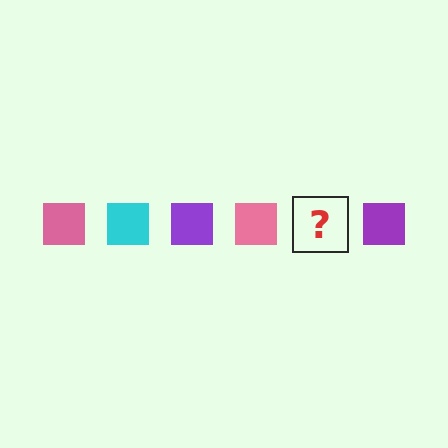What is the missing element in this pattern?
The missing element is a cyan square.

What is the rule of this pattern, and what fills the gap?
The rule is that the pattern cycles through pink, cyan, purple squares. The gap should be filled with a cyan square.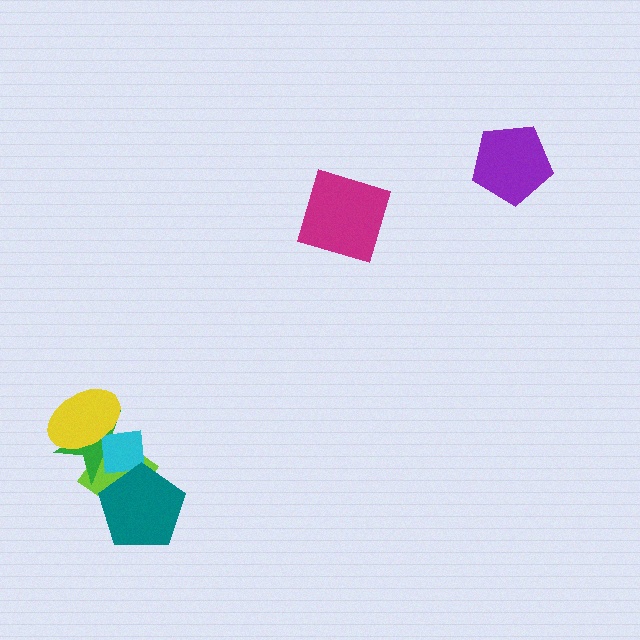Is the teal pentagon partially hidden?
No, no other shape covers it.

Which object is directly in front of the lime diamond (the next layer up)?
The green star is directly in front of the lime diamond.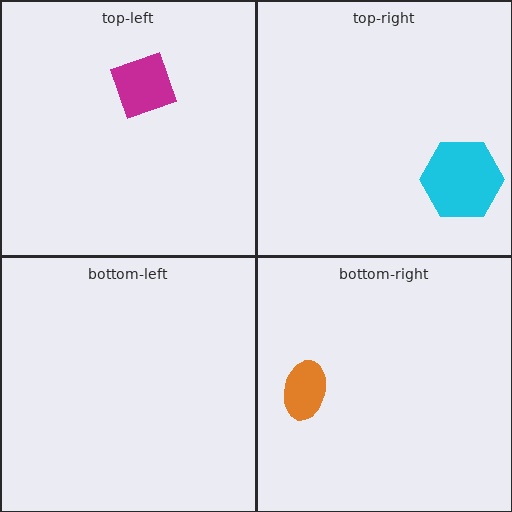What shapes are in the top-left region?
The magenta diamond.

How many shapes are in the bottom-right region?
1.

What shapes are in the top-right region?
The cyan hexagon.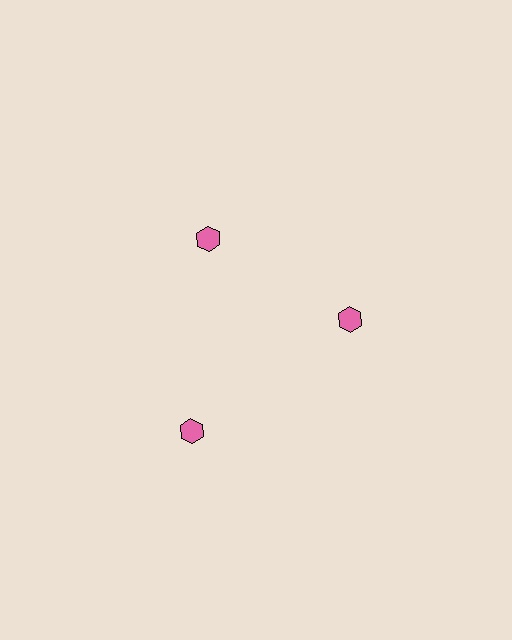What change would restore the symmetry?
The symmetry would be restored by moving it inward, back onto the ring so that all 3 hexagons sit at equal angles and equal distance from the center.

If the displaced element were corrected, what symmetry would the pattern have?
It would have 3-fold rotational symmetry — the pattern would map onto itself every 120 degrees.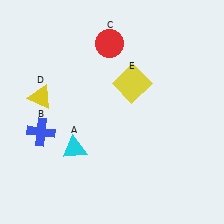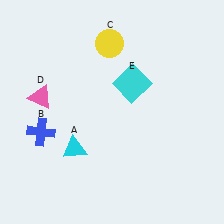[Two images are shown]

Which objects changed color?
C changed from red to yellow. D changed from yellow to pink. E changed from yellow to cyan.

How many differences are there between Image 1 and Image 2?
There are 3 differences between the two images.